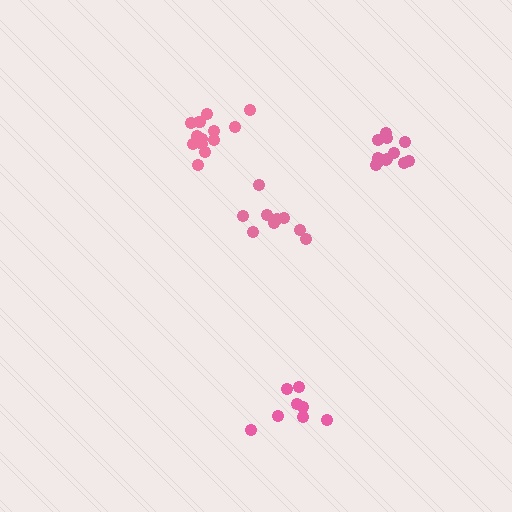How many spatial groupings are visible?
There are 4 spatial groupings.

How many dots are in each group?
Group 1: 14 dots, Group 2: 12 dots, Group 3: 9 dots, Group 4: 8 dots (43 total).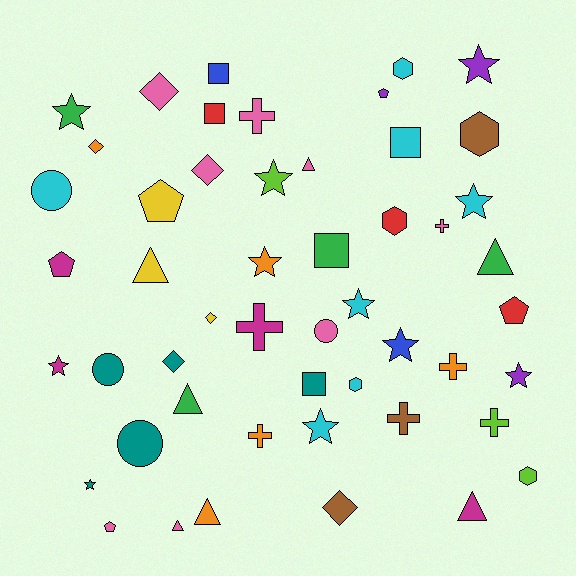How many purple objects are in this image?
There are 3 purple objects.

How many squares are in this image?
There are 5 squares.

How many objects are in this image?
There are 50 objects.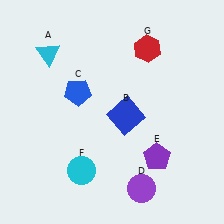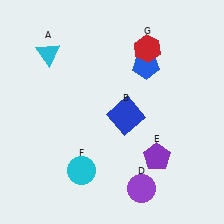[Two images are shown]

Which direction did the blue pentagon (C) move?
The blue pentagon (C) moved right.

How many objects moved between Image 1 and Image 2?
1 object moved between the two images.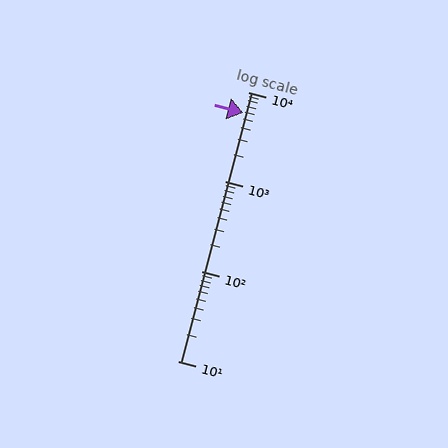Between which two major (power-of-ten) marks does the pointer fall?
The pointer is between 1000 and 10000.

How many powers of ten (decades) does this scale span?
The scale spans 3 decades, from 10 to 10000.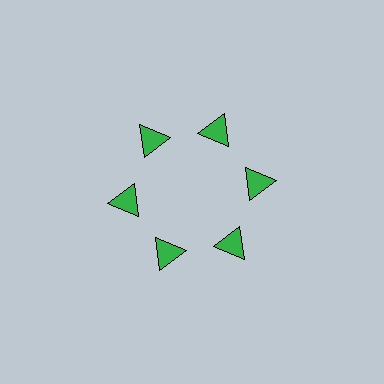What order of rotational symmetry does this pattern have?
This pattern has 6-fold rotational symmetry.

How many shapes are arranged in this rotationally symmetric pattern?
There are 6 shapes, arranged in 6 groups of 1.